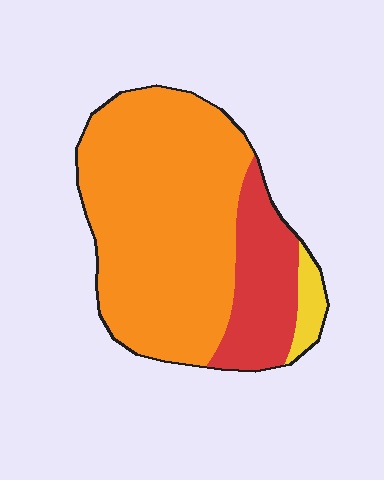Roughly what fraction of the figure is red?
Red takes up less than a quarter of the figure.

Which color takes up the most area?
Orange, at roughly 75%.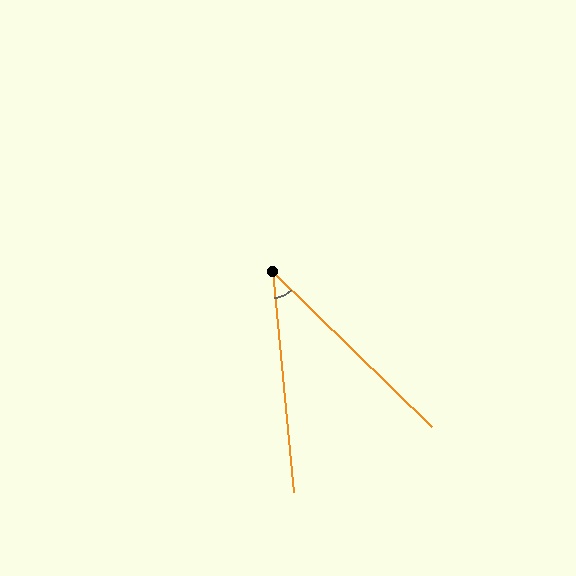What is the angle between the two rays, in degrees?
Approximately 40 degrees.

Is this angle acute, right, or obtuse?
It is acute.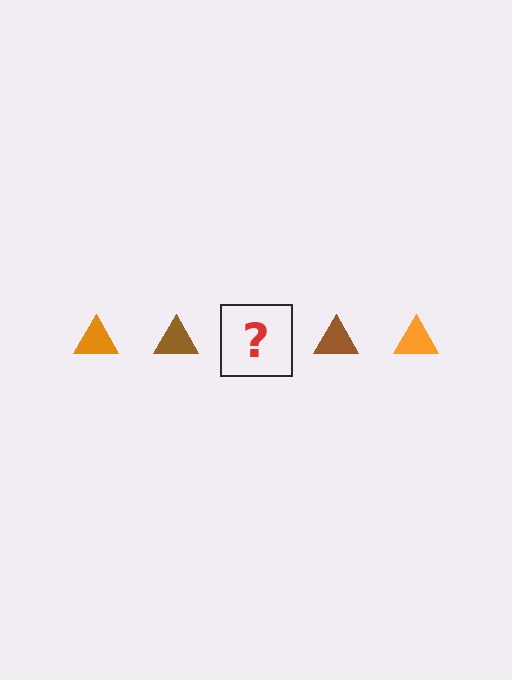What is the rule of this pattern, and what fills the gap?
The rule is that the pattern cycles through orange, brown triangles. The gap should be filled with an orange triangle.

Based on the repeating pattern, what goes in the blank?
The blank should be an orange triangle.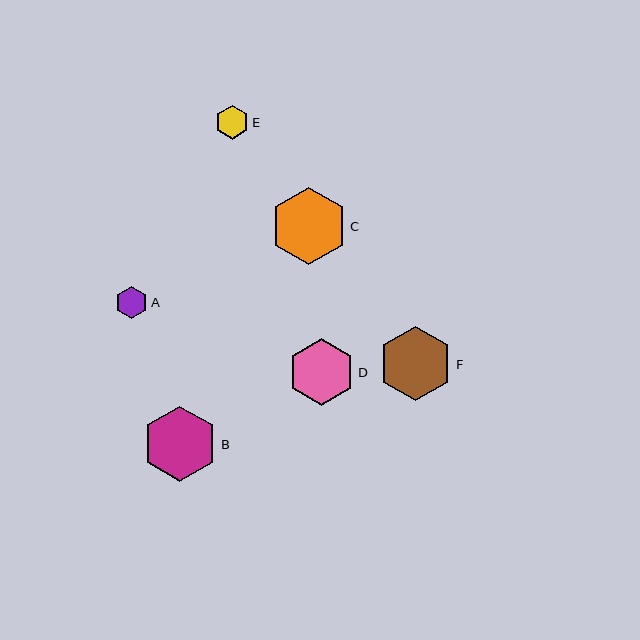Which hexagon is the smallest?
Hexagon A is the smallest with a size of approximately 33 pixels.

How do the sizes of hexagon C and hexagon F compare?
Hexagon C and hexagon F are approximately the same size.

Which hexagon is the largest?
Hexagon C is the largest with a size of approximately 77 pixels.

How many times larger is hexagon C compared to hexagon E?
Hexagon C is approximately 2.3 times the size of hexagon E.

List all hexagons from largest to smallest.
From largest to smallest: C, B, F, D, E, A.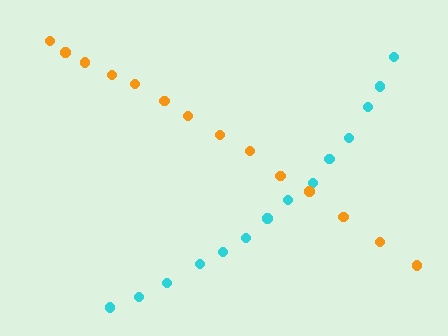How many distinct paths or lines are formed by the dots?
There are 2 distinct paths.